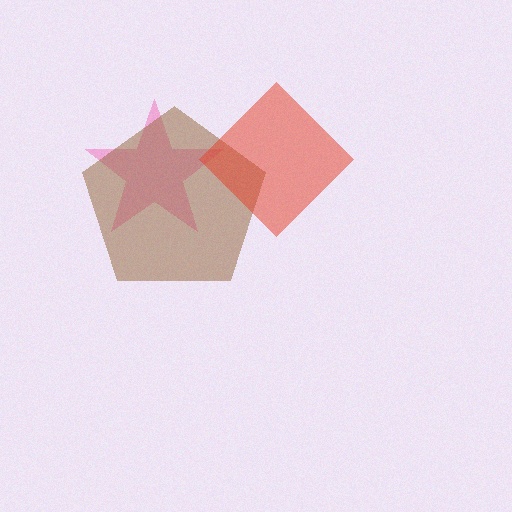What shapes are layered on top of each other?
The layered shapes are: a pink star, a brown pentagon, a red diamond.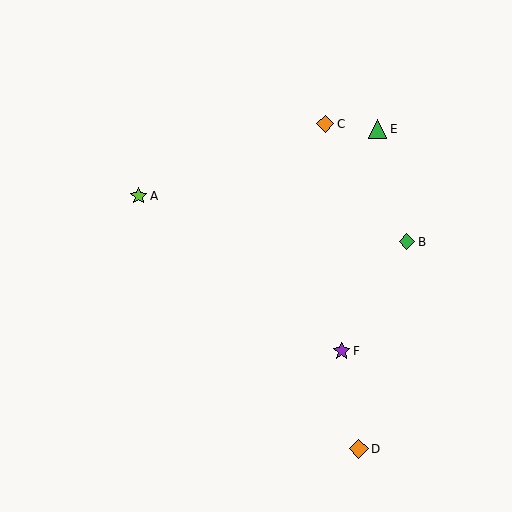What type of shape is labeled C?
Shape C is an orange diamond.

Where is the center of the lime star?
The center of the lime star is at (139, 196).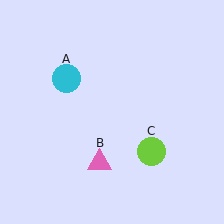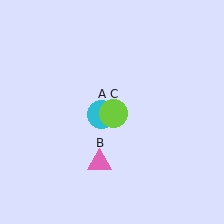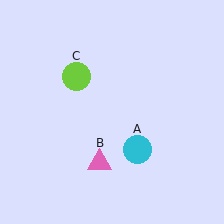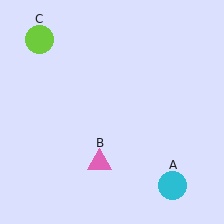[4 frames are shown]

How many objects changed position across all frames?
2 objects changed position: cyan circle (object A), lime circle (object C).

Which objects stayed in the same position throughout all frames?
Pink triangle (object B) remained stationary.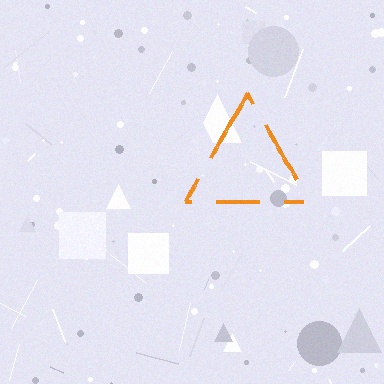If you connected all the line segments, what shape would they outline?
They would outline a triangle.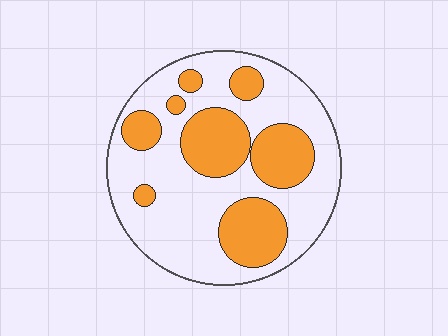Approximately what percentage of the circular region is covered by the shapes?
Approximately 35%.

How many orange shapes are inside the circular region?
8.